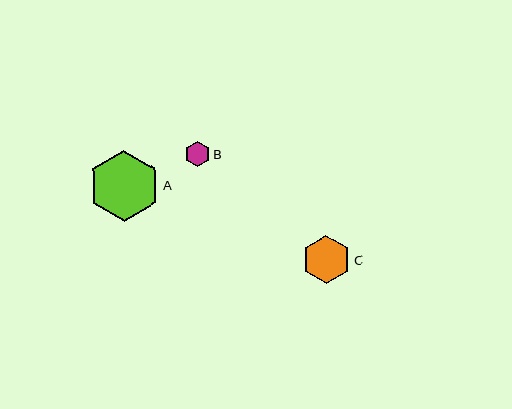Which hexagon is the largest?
Hexagon A is the largest with a size of approximately 72 pixels.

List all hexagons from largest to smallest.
From largest to smallest: A, C, B.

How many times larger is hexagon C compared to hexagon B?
Hexagon C is approximately 1.9 times the size of hexagon B.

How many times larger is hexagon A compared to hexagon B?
Hexagon A is approximately 2.8 times the size of hexagon B.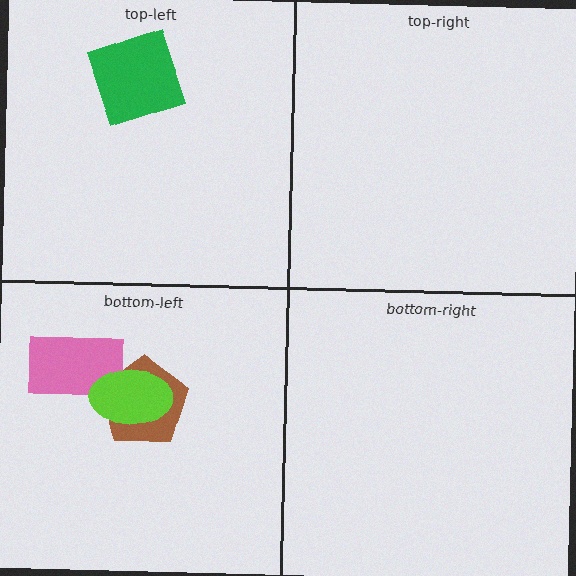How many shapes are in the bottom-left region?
3.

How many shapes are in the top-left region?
1.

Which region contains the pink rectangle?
The bottom-left region.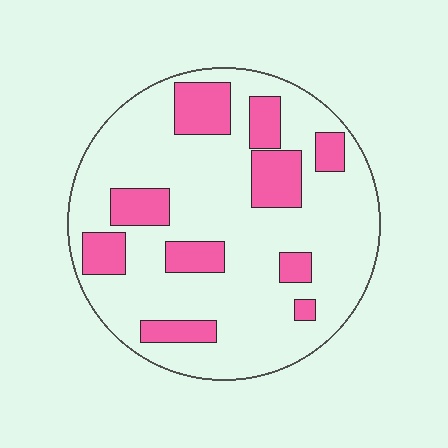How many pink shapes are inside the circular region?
10.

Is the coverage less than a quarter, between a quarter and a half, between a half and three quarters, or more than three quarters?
Less than a quarter.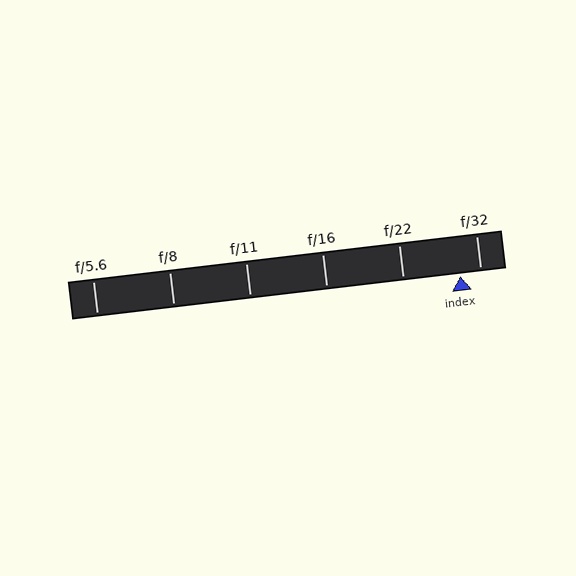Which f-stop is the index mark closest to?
The index mark is closest to f/32.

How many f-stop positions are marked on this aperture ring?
There are 6 f-stop positions marked.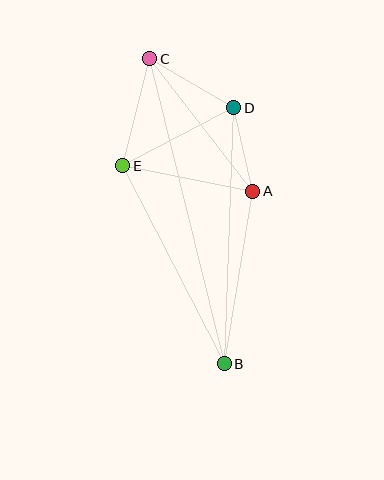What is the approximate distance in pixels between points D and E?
The distance between D and E is approximately 125 pixels.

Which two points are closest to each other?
Points A and D are closest to each other.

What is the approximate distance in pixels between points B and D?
The distance between B and D is approximately 256 pixels.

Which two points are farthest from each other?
Points B and C are farthest from each other.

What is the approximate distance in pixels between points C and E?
The distance between C and E is approximately 110 pixels.